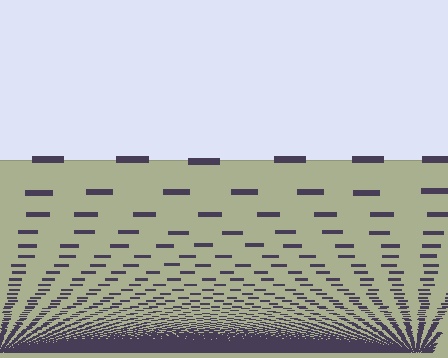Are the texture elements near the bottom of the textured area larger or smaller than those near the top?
Smaller. The gradient is inverted — elements near the bottom are smaller and denser.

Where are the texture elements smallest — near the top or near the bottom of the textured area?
Near the bottom.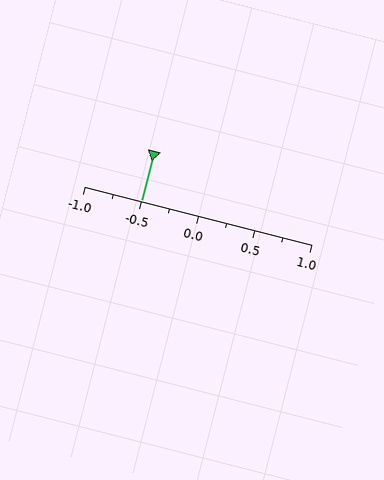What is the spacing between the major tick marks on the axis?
The major ticks are spaced 0.5 apart.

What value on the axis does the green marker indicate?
The marker indicates approximately -0.5.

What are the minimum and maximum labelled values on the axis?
The axis runs from -1.0 to 1.0.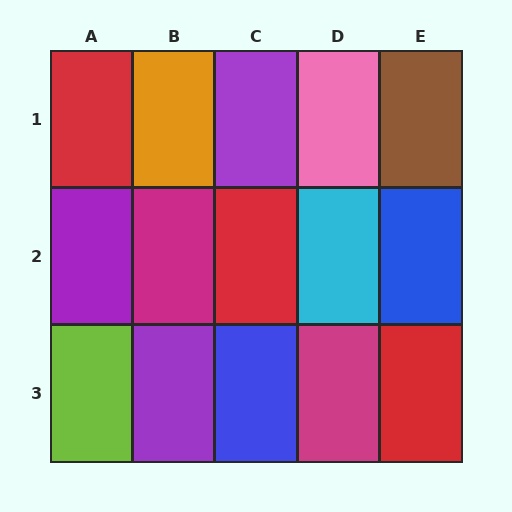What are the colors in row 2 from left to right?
Purple, magenta, red, cyan, blue.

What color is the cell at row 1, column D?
Pink.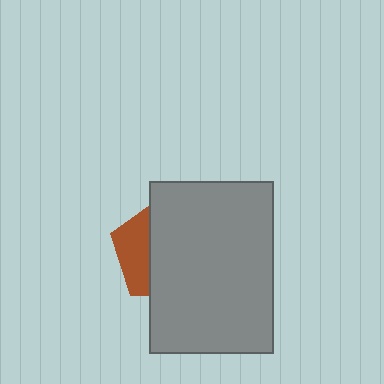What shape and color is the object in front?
The object in front is a gray rectangle.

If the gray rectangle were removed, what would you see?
You would see the complete brown pentagon.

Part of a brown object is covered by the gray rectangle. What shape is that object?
It is a pentagon.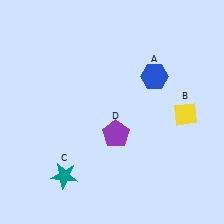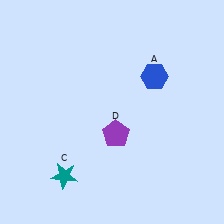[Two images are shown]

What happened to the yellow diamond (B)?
The yellow diamond (B) was removed in Image 2. It was in the bottom-right area of Image 1.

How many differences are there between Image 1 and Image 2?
There is 1 difference between the two images.